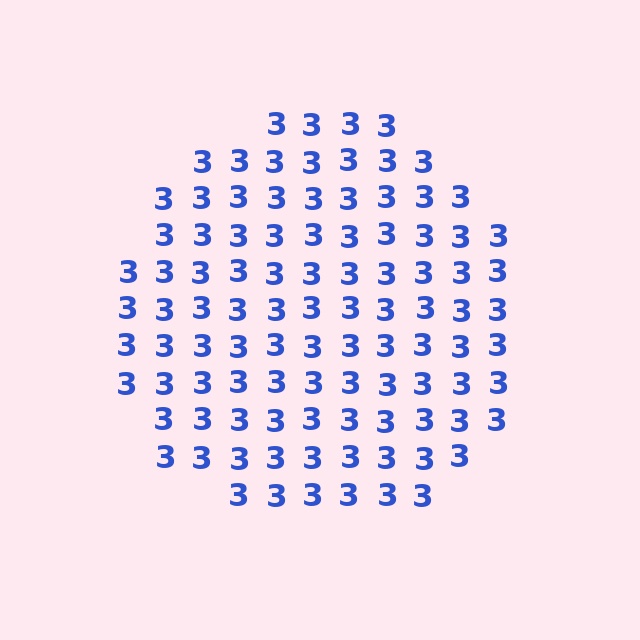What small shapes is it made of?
It is made of small digit 3's.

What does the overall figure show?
The overall figure shows a circle.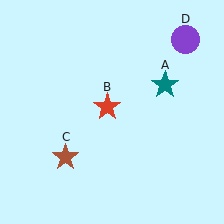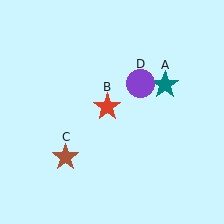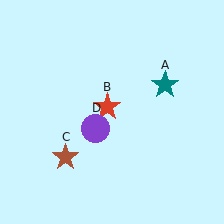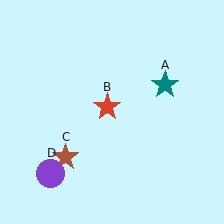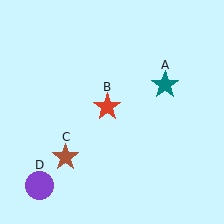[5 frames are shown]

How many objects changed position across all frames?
1 object changed position: purple circle (object D).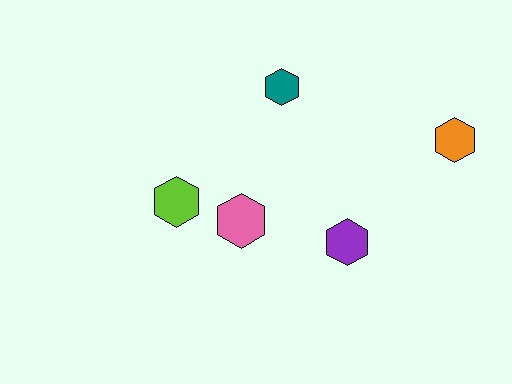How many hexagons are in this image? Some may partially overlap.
There are 5 hexagons.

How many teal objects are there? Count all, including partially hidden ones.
There is 1 teal object.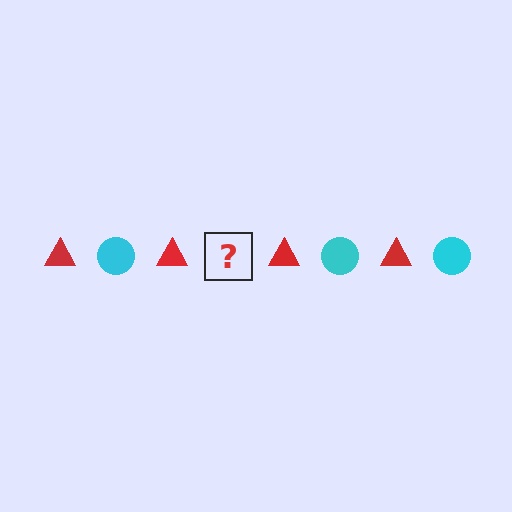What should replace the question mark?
The question mark should be replaced with a cyan circle.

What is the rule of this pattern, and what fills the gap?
The rule is that the pattern alternates between red triangle and cyan circle. The gap should be filled with a cyan circle.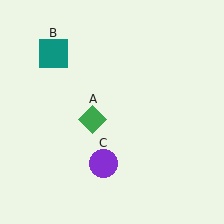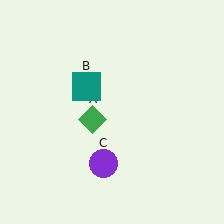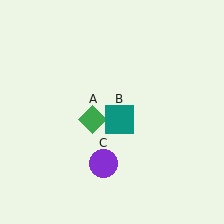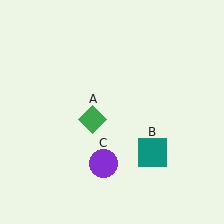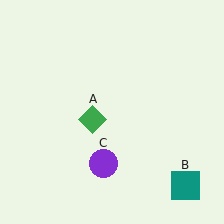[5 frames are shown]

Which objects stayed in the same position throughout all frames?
Green diamond (object A) and purple circle (object C) remained stationary.